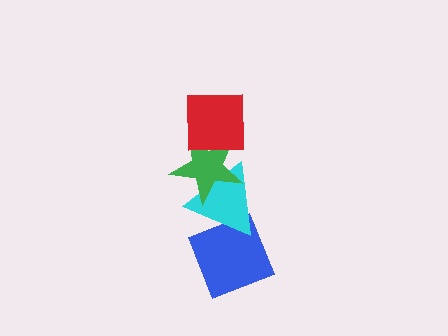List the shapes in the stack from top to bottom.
From top to bottom: the red square, the green star, the cyan triangle, the blue diamond.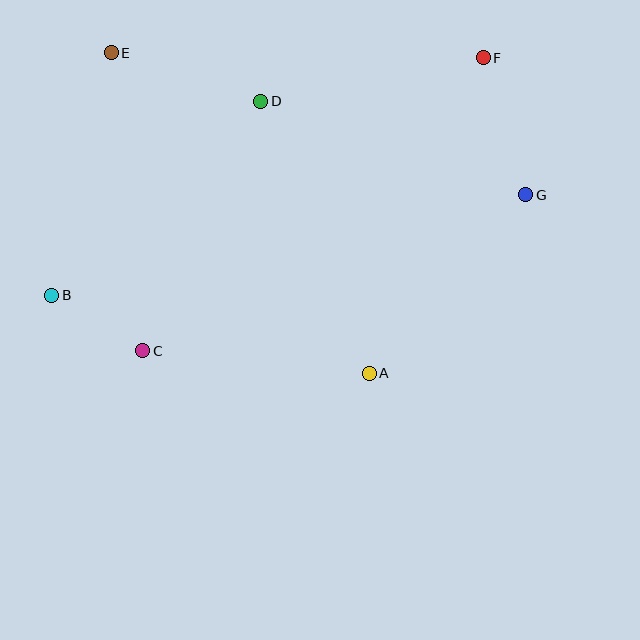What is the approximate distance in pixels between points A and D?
The distance between A and D is approximately 293 pixels.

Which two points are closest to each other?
Points B and C are closest to each other.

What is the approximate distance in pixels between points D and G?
The distance between D and G is approximately 281 pixels.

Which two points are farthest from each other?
Points B and F are farthest from each other.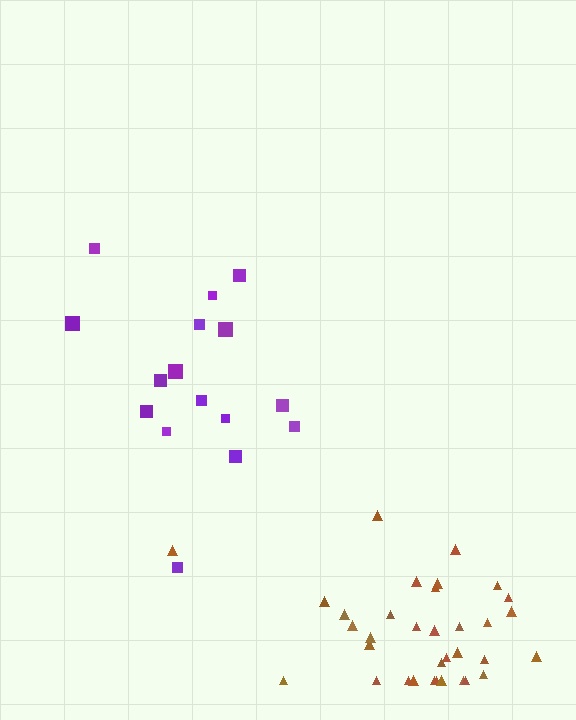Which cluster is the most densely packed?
Brown.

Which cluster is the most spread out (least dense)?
Purple.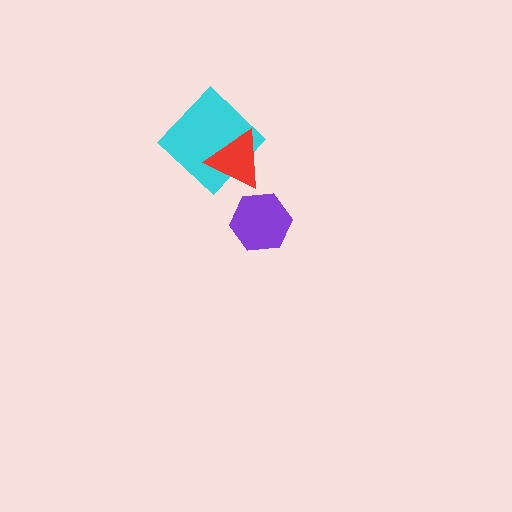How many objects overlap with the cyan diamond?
1 object overlaps with the cyan diamond.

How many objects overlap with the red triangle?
1 object overlaps with the red triangle.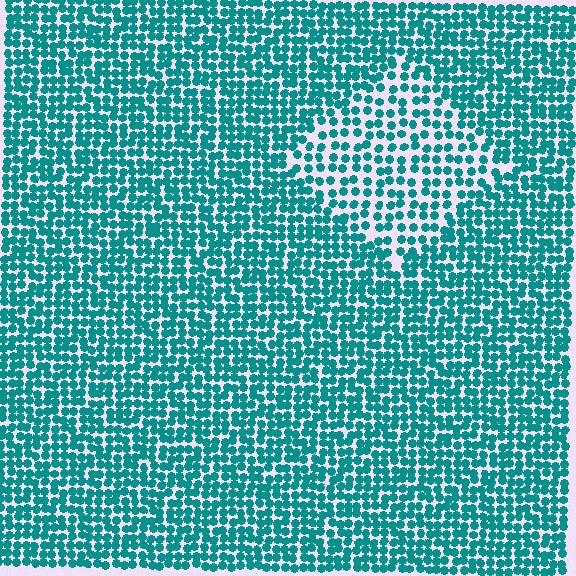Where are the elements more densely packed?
The elements are more densely packed outside the diamond boundary.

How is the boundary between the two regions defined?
The boundary is defined by a change in element density (approximately 1.7x ratio). All elements are the same color, size, and shape.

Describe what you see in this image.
The image contains small teal elements arranged at two different densities. A diamond-shaped region is visible where the elements are less densely packed than the surrounding area.